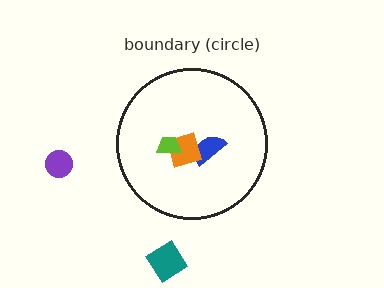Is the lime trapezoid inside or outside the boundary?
Inside.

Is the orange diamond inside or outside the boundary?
Inside.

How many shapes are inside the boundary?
3 inside, 2 outside.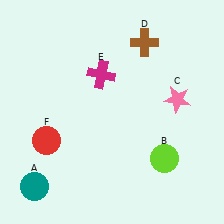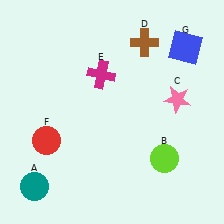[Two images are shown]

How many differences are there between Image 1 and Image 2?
There is 1 difference between the two images.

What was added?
A blue square (G) was added in Image 2.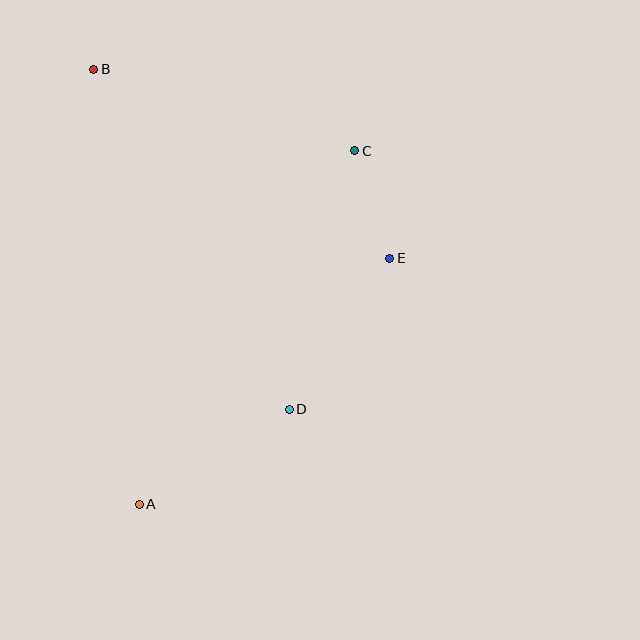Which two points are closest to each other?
Points C and E are closest to each other.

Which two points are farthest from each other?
Points A and B are farthest from each other.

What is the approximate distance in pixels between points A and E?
The distance between A and E is approximately 351 pixels.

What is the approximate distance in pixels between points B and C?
The distance between B and C is approximately 273 pixels.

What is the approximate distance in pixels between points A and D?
The distance between A and D is approximately 178 pixels.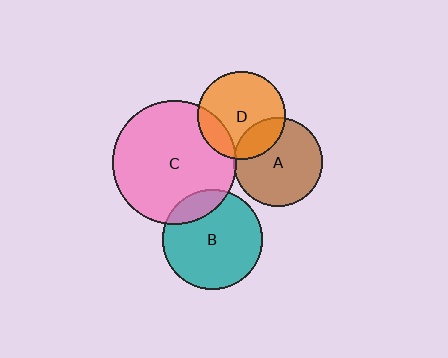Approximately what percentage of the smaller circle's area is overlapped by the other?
Approximately 15%.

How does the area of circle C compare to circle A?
Approximately 1.9 times.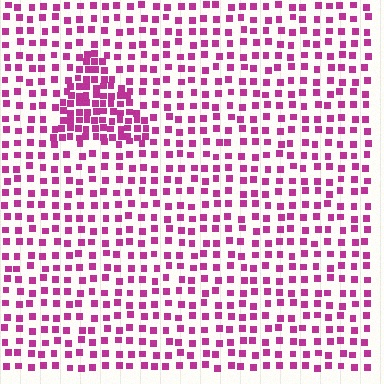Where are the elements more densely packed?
The elements are more densely packed inside the triangle boundary.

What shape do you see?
I see a triangle.